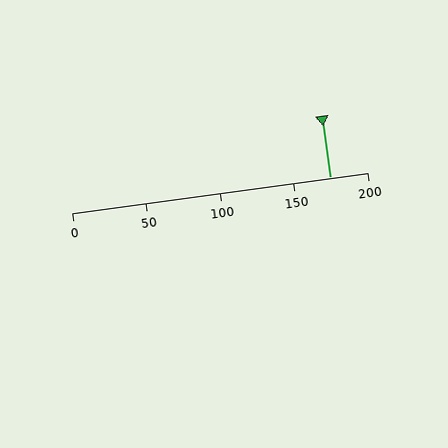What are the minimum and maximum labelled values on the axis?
The axis runs from 0 to 200.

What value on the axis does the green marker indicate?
The marker indicates approximately 175.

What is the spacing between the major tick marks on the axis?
The major ticks are spaced 50 apart.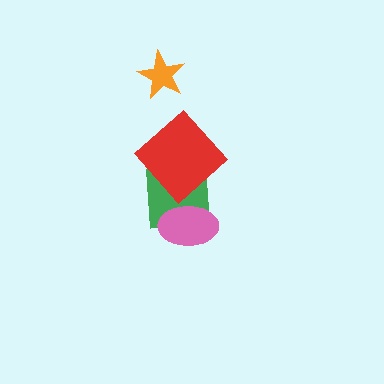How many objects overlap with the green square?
2 objects overlap with the green square.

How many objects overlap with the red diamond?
1 object overlaps with the red diamond.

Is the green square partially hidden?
Yes, it is partially covered by another shape.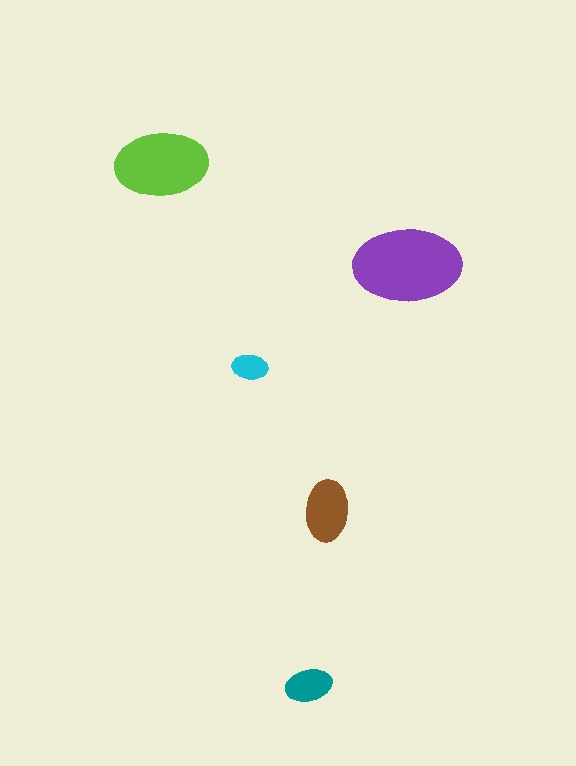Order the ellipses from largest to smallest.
the purple one, the lime one, the brown one, the teal one, the cyan one.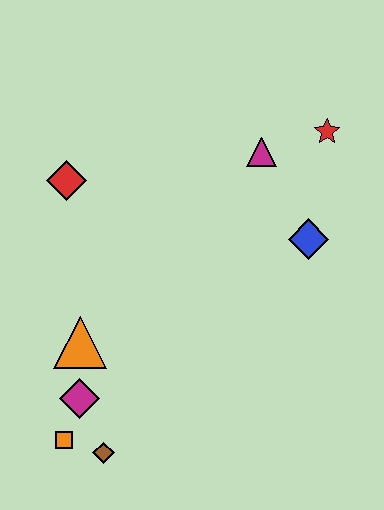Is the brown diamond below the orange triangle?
Yes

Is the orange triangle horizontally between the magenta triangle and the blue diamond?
No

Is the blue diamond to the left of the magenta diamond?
No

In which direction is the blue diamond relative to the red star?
The blue diamond is below the red star.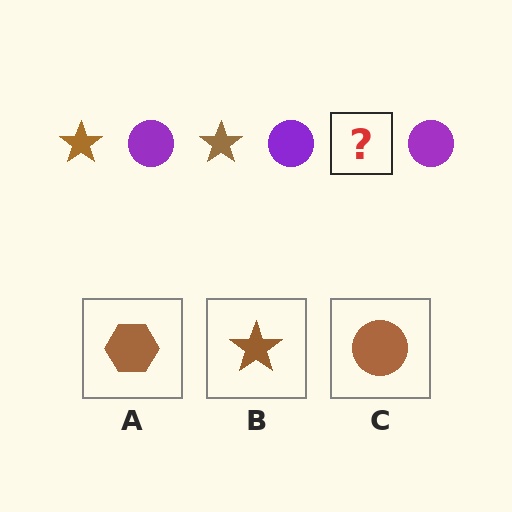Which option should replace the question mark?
Option B.